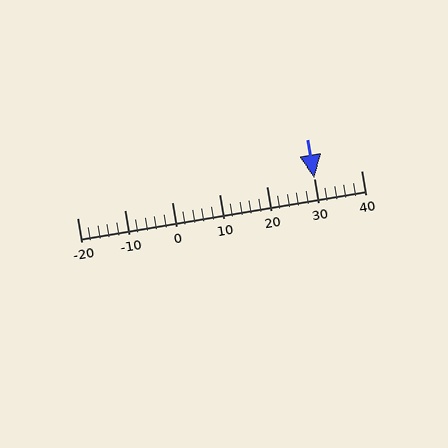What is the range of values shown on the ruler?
The ruler shows values from -20 to 40.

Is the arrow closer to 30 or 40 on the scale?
The arrow is closer to 30.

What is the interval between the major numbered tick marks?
The major tick marks are spaced 10 units apart.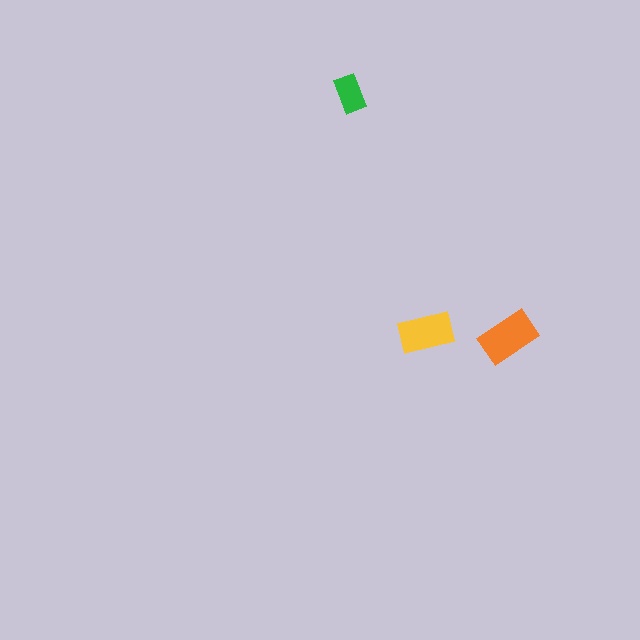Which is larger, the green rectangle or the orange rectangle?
The orange one.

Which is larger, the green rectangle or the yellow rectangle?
The yellow one.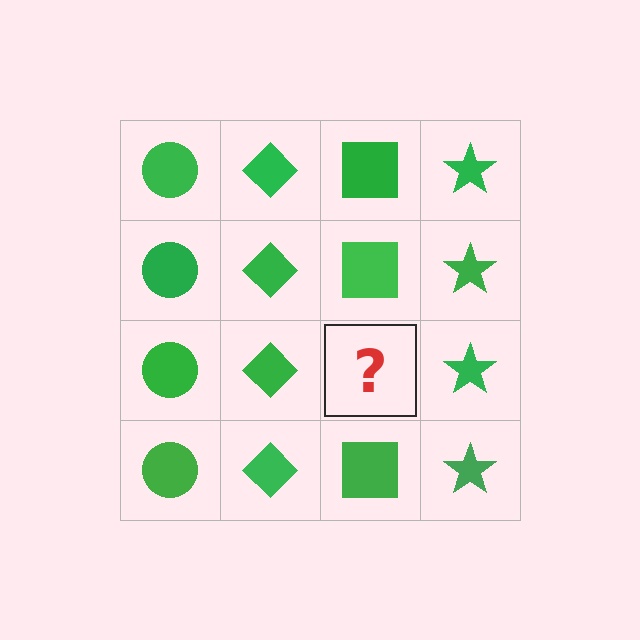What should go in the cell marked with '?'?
The missing cell should contain a green square.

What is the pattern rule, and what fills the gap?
The rule is that each column has a consistent shape. The gap should be filled with a green square.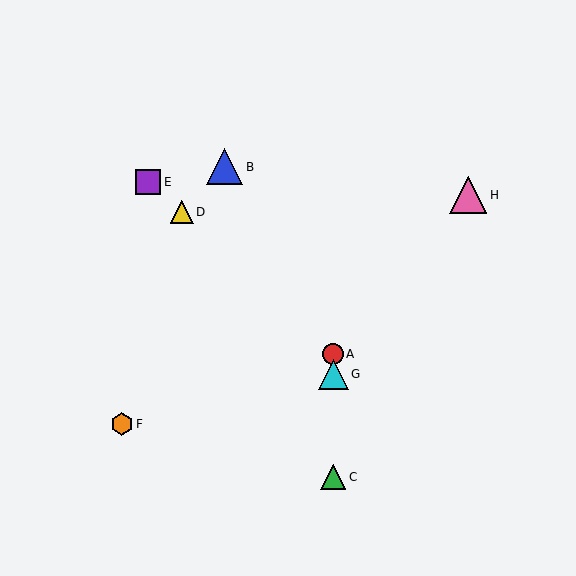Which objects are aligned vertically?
Objects A, C, G are aligned vertically.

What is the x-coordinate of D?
Object D is at x≈182.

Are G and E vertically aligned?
No, G is at x≈333 and E is at x≈148.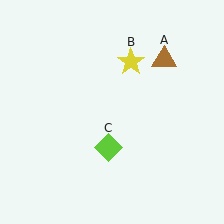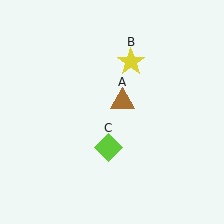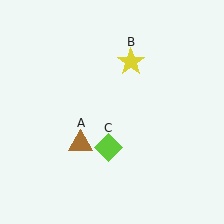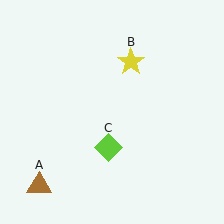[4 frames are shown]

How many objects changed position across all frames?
1 object changed position: brown triangle (object A).